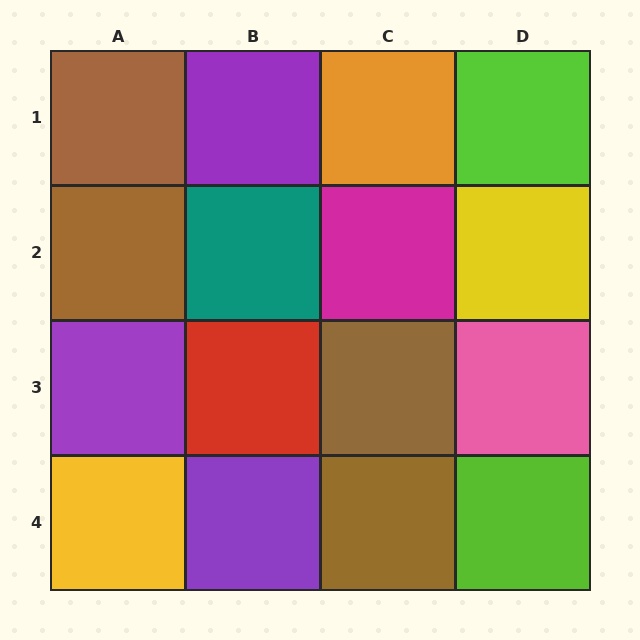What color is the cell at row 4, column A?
Yellow.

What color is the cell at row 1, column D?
Lime.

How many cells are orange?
1 cell is orange.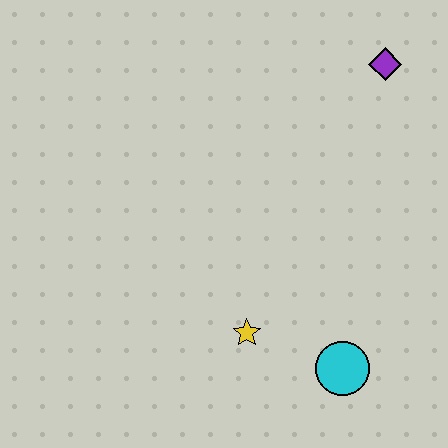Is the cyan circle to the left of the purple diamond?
Yes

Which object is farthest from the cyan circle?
The purple diamond is farthest from the cyan circle.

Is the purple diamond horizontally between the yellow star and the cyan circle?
No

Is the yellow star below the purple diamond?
Yes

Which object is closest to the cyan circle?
The yellow star is closest to the cyan circle.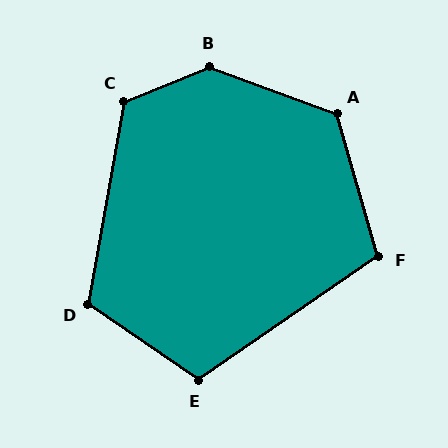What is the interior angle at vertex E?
Approximately 111 degrees (obtuse).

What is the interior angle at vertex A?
Approximately 126 degrees (obtuse).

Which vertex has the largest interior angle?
B, at approximately 138 degrees.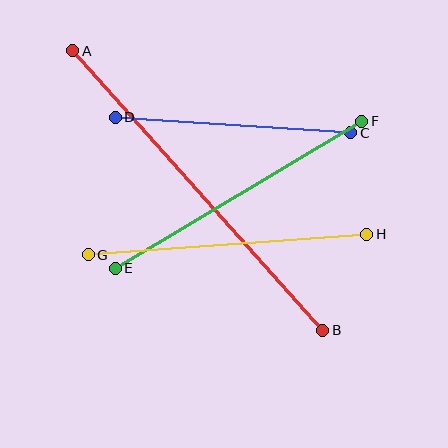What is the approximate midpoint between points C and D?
The midpoint is at approximately (233, 125) pixels.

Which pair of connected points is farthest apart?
Points A and B are farthest apart.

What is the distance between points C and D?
The distance is approximately 236 pixels.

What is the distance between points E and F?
The distance is approximately 287 pixels.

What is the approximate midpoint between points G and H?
The midpoint is at approximately (228, 244) pixels.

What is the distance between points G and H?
The distance is approximately 279 pixels.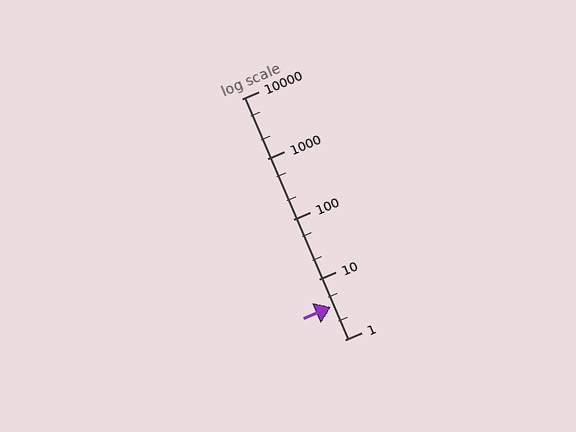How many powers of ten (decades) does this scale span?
The scale spans 4 decades, from 1 to 10000.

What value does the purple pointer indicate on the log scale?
The pointer indicates approximately 3.5.